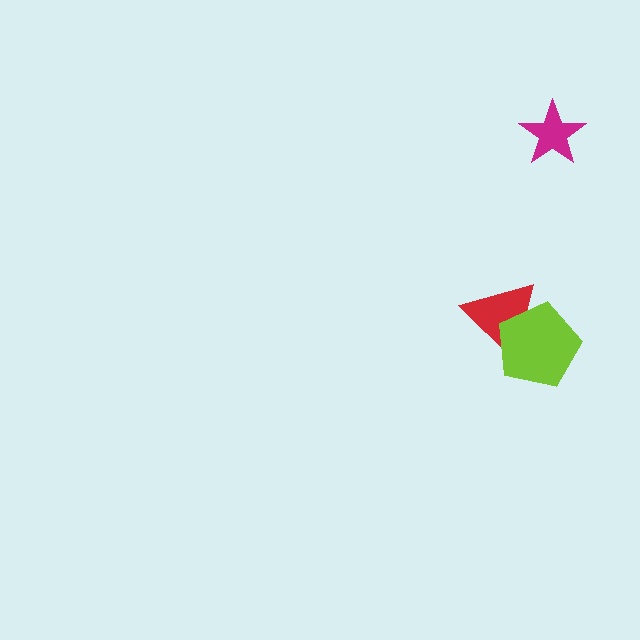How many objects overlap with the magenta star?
0 objects overlap with the magenta star.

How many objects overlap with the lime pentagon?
1 object overlaps with the lime pentagon.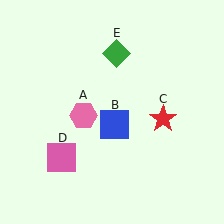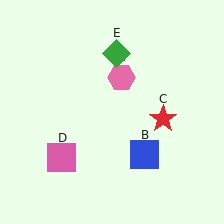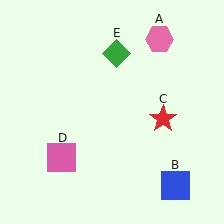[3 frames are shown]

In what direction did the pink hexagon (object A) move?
The pink hexagon (object A) moved up and to the right.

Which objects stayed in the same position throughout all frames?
Red star (object C) and pink square (object D) and green diamond (object E) remained stationary.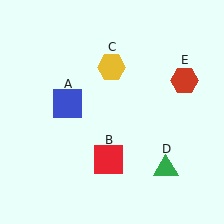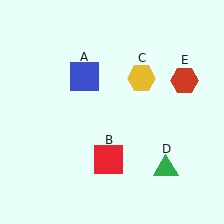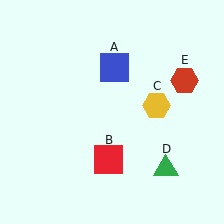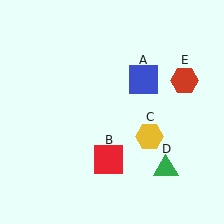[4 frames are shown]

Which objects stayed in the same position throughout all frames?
Red square (object B) and green triangle (object D) and red hexagon (object E) remained stationary.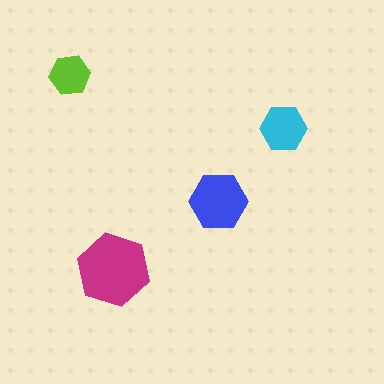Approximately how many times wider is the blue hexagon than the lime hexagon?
About 1.5 times wider.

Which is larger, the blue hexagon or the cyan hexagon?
The blue one.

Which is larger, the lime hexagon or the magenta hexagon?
The magenta one.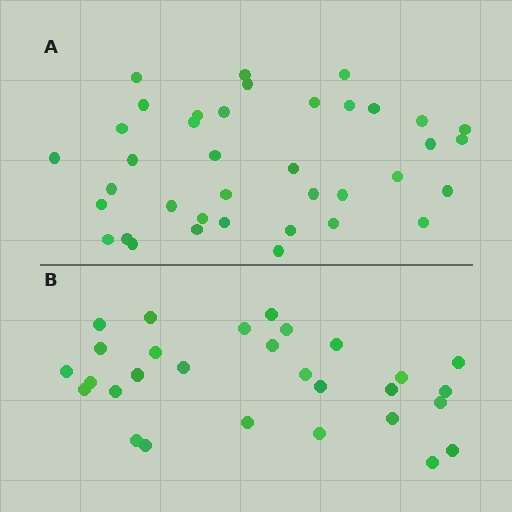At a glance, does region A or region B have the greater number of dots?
Region A (the top region) has more dots.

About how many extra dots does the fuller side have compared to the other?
Region A has roughly 8 or so more dots than region B.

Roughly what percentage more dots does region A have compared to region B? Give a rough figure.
About 30% more.